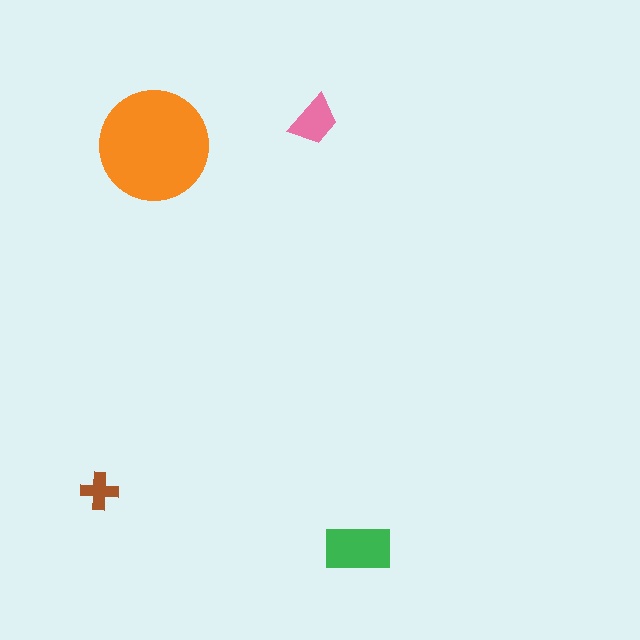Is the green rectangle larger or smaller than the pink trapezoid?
Larger.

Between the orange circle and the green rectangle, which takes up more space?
The orange circle.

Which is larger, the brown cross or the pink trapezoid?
The pink trapezoid.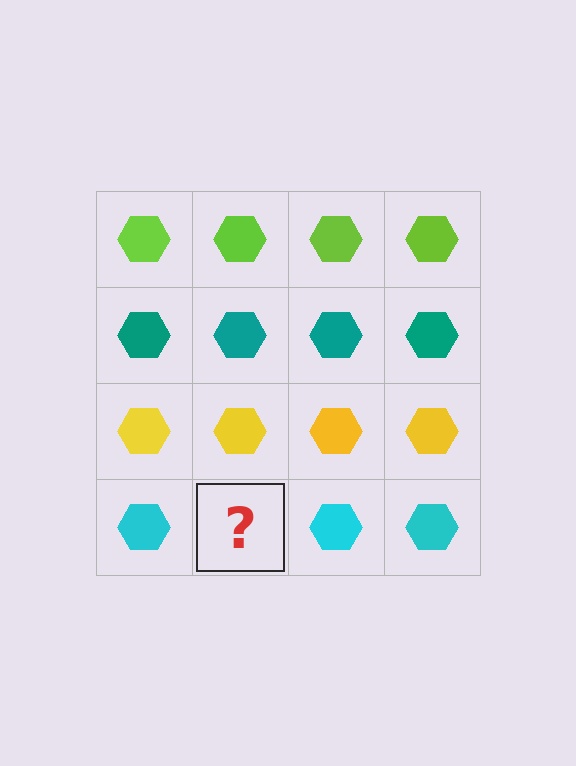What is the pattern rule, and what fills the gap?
The rule is that each row has a consistent color. The gap should be filled with a cyan hexagon.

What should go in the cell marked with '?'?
The missing cell should contain a cyan hexagon.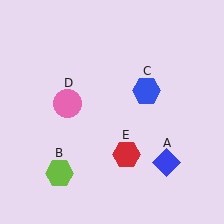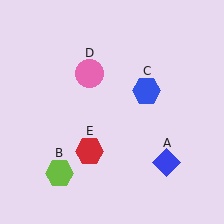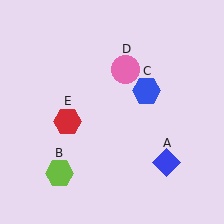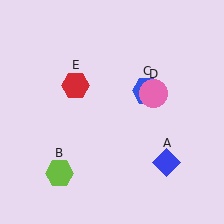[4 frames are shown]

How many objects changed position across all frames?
2 objects changed position: pink circle (object D), red hexagon (object E).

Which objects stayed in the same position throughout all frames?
Blue diamond (object A) and lime hexagon (object B) and blue hexagon (object C) remained stationary.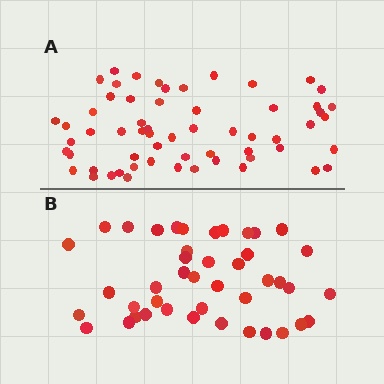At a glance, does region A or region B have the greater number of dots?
Region A (the top region) has more dots.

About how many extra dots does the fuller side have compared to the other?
Region A has approximately 15 more dots than region B.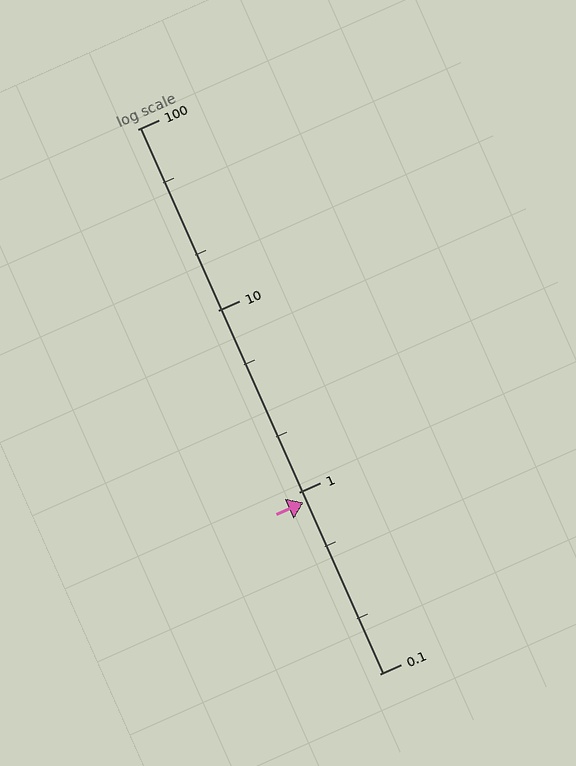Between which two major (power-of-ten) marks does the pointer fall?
The pointer is between 0.1 and 1.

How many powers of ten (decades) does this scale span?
The scale spans 3 decades, from 0.1 to 100.